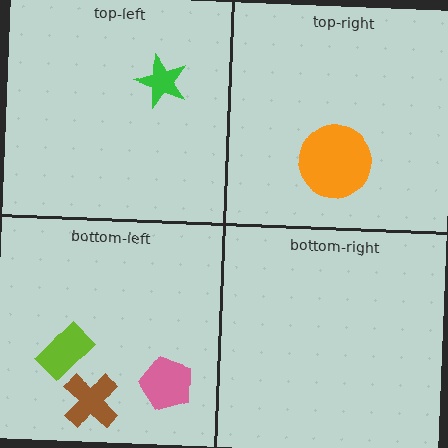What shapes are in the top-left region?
The green star.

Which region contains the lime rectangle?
The bottom-left region.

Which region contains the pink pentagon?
The bottom-left region.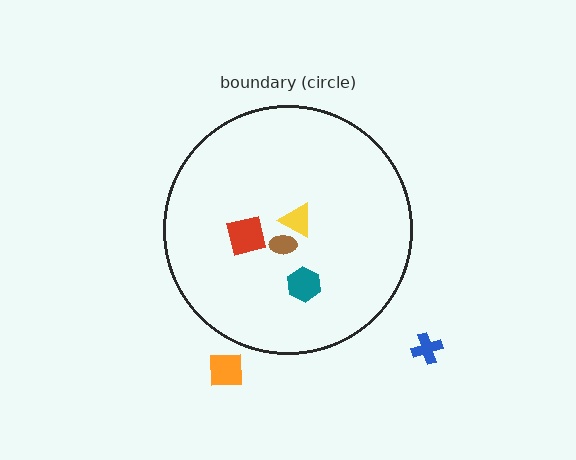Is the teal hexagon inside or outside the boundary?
Inside.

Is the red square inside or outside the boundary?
Inside.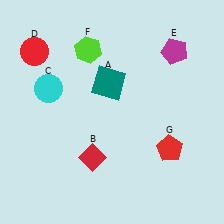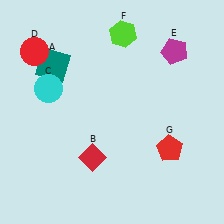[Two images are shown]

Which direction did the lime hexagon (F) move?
The lime hexagon (F) moved right.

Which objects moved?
The objects that moved are: the teal square (A), the lime hexagon (F).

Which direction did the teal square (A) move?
The teal square (A) moved left.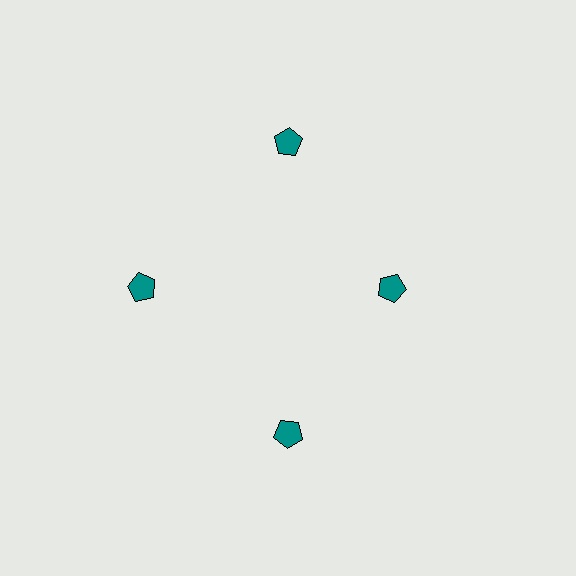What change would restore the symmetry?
The symmetry would be restored by moving it outward, back onto the ring so that all 4 pentagons sit at equal angles and equal distance from the center.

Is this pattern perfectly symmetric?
No. The 4 teal pentagons are arranged in a ring, but one element near the 3 o'clock position is pulled inward toward the center, breaking the 4-fold rotational symmetry.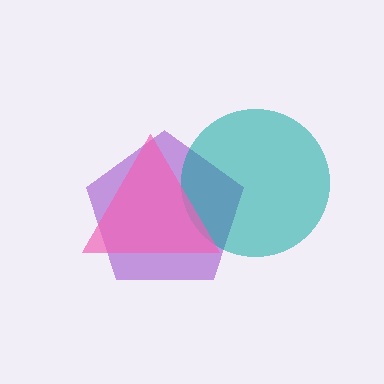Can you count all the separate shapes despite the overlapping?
Yes, there are 3 separate shapes.